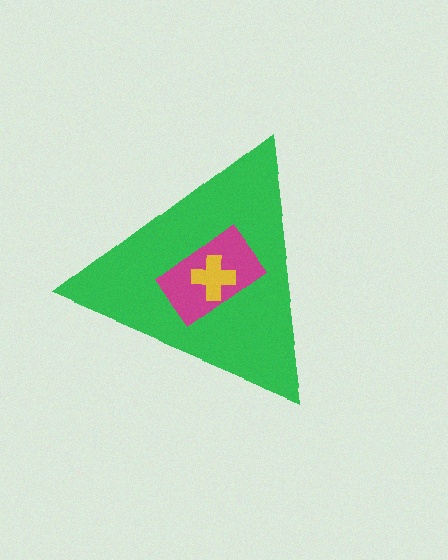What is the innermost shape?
The yellow cross.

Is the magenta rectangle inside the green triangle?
Yes.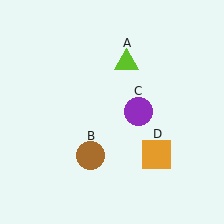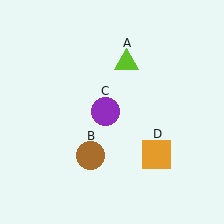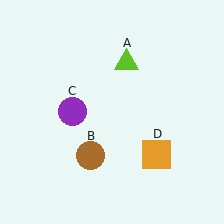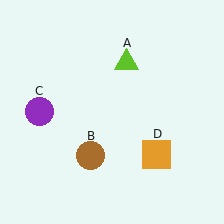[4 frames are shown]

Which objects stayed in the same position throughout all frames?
Lime triangle (object A) and brown circle (object B) and orange square (object D) remained stationary.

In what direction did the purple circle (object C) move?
The purple circle (object C) moved left.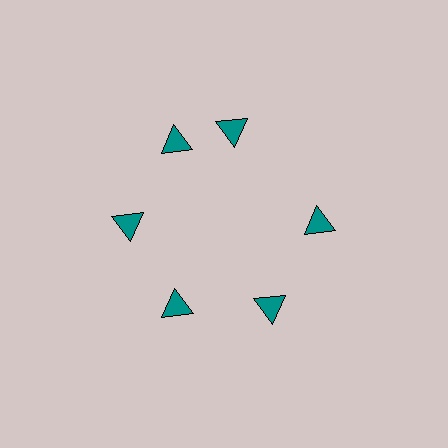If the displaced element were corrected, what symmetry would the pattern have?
It would have 6-fold rotational symmetry — the pattern would map onto itself every 60 degrees.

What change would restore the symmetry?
The symmetry would be restored by rotating it back into even spacing with its neighbors so that all 6 triangles sit at equal angles and equal distance from the center.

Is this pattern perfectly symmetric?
No. The 6 teal triangles are arranged in a ring, but one element near the 1 o'clock position is rotated out of alignment along the ring, breaking the 6-fold rotational symmetry.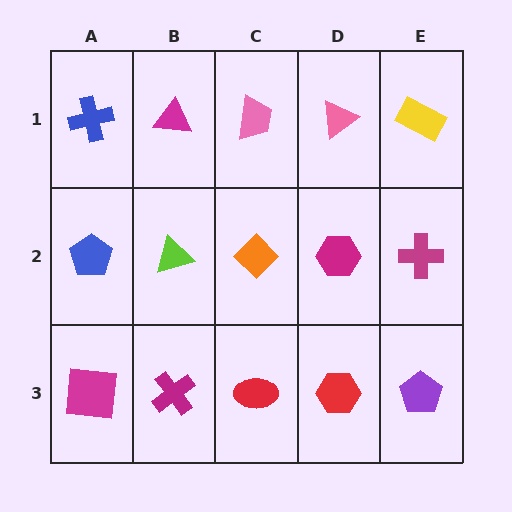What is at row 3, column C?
A red ellipse.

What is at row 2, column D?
A magenta hexagon.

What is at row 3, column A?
A magenta square.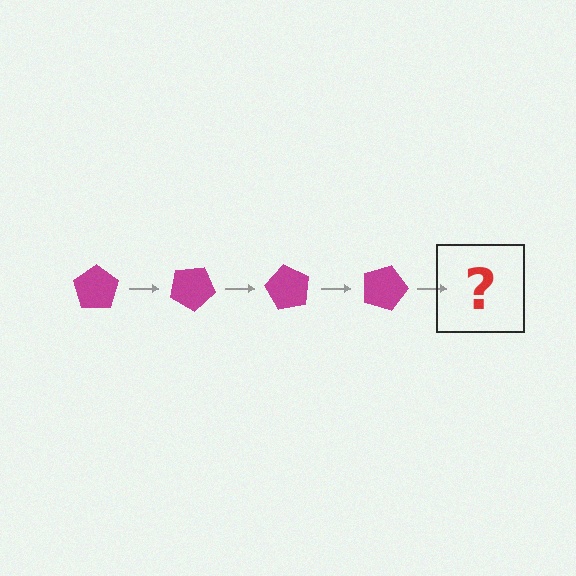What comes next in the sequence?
The next element should be a magenta pentagon rotated 120 degrees.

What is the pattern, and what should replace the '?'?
The pattern is that the pentagon rotates 30 degrees each step. The '?' should be a magenta pentagon rotated 120 degrees.